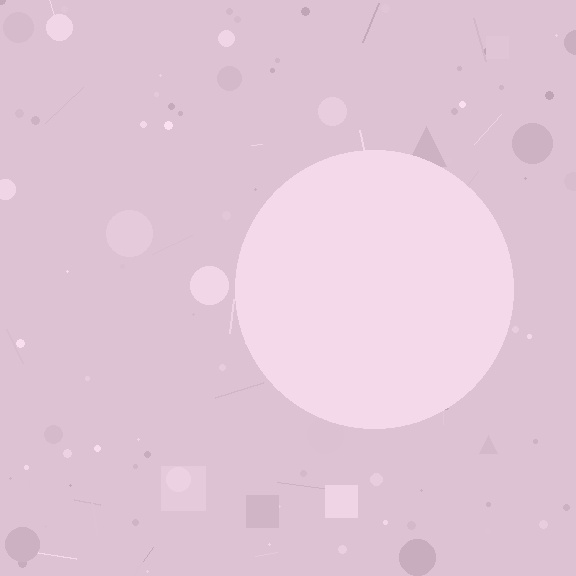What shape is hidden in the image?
A circle is hidden in the image.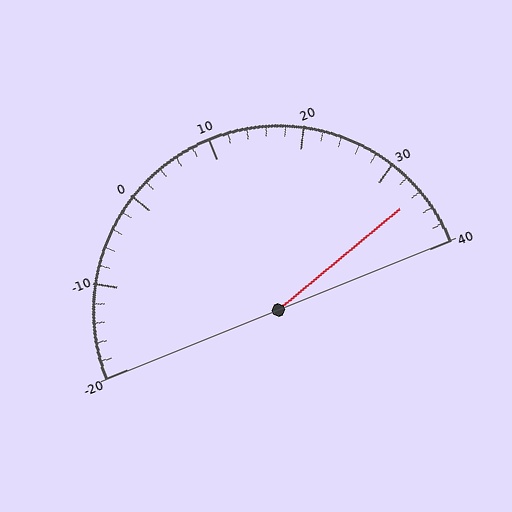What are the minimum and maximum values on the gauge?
The gauge ranges from -20 to 40.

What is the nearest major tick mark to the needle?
The nearest major tick mark is 30.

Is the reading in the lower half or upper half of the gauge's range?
The reading is in the upper half of the range (-20 to 40).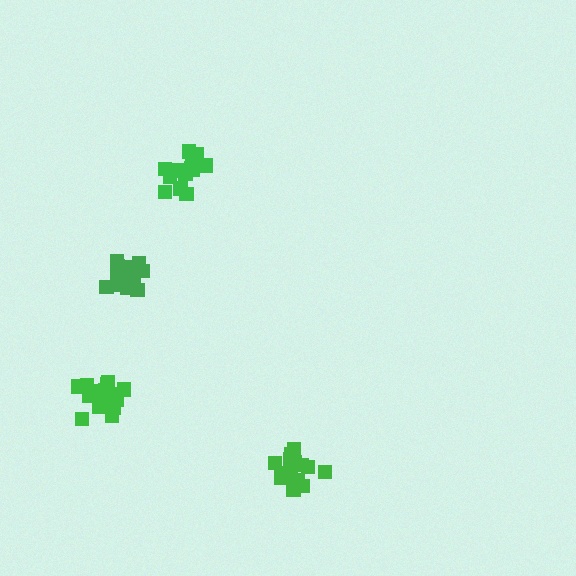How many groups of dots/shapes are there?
There are 4 groups.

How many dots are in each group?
Group 1: 18 dots, Group 2: 16 dots, Group 3: 15 dots, Group 4: 17 dots (66 total).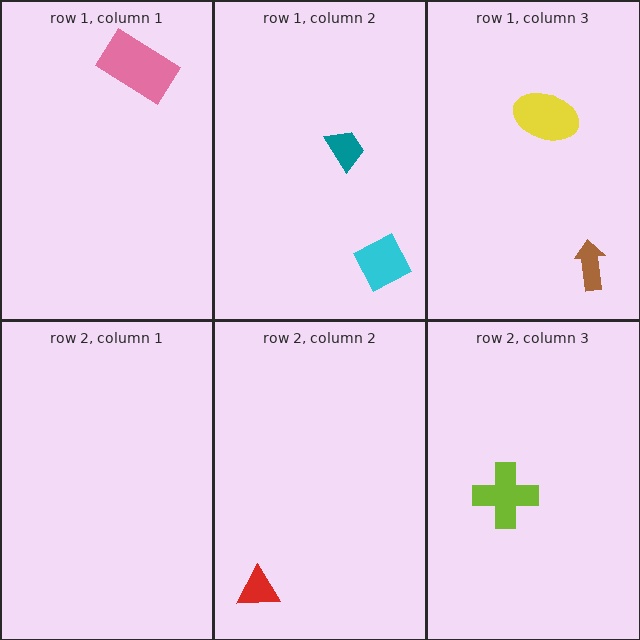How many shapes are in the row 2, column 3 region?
1.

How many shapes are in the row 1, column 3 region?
2.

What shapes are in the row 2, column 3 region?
The lime cross.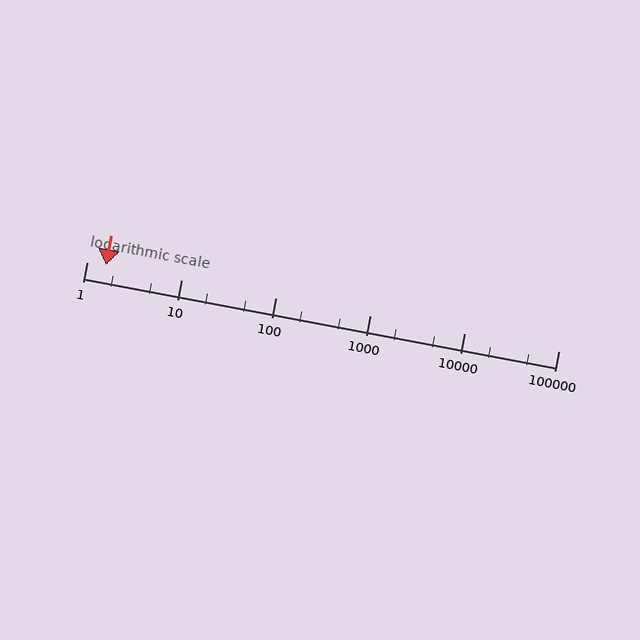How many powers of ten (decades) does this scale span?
The scale spans 5 decades, from 1 to 100000.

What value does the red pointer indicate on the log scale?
The pointer indicates approximately 1.6.